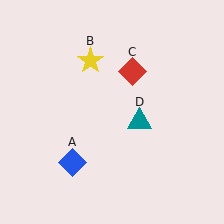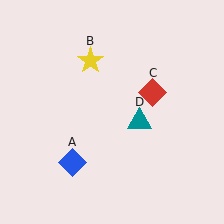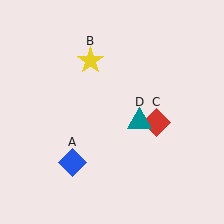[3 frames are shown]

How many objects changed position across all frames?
1 object changed position: red diamond (object C).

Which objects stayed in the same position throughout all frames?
Blue diamond (object A) and yellow star (object B) and teal triangle (object D) remained stationary.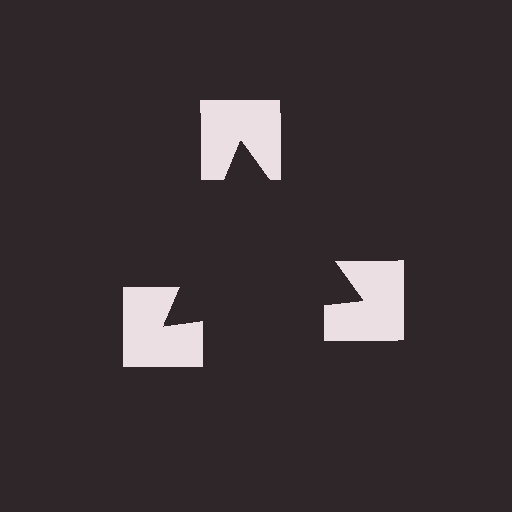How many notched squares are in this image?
There are 3 — one at each vertex of the illusory triangle.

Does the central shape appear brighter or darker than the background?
It typically appears slightly darker than the background, even though no actual brightness change is drawn.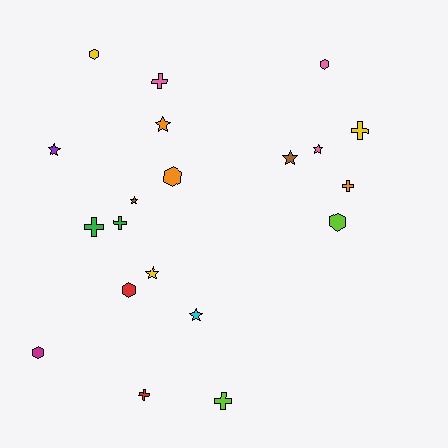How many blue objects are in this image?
There are no blue objects.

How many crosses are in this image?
There are 7 crosses.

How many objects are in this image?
There are 20 objects.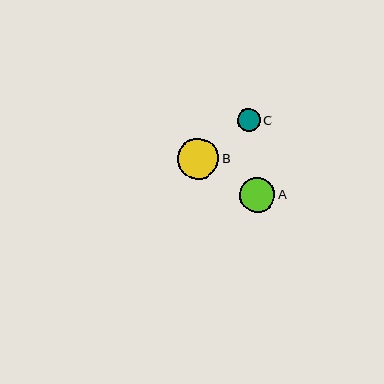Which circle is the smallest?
Circle C is the smallest with a size of approximately 22 pixels.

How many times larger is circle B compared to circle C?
Circle B is approximately 1.9 times the size of circle C.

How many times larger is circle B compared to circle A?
Circle B is approximately 1.2 times the size of circle A.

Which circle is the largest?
Circle B is the largest with a size of approximately 42 pixels.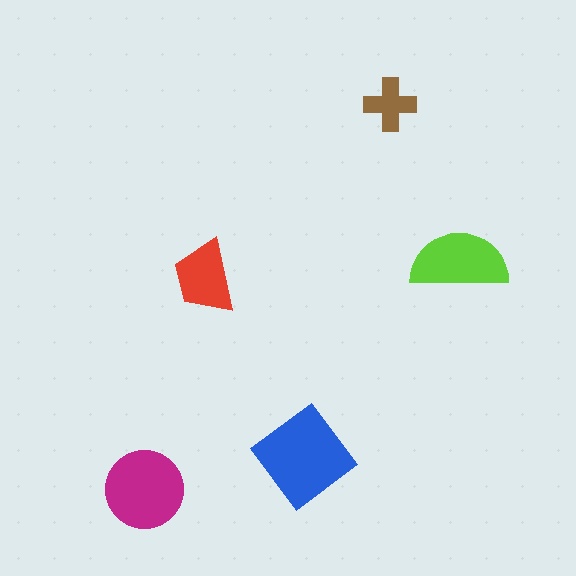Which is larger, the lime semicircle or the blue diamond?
The blue diamond.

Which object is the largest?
The blue diamond.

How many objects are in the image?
There are 5 objects in the image.